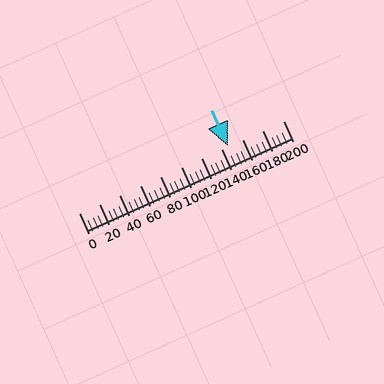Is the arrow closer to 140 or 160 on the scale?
The arrow is closer to 140.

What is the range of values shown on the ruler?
The ruler shows values from 0 to 200.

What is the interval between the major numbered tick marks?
The major tick marks are spaced 20 units apart.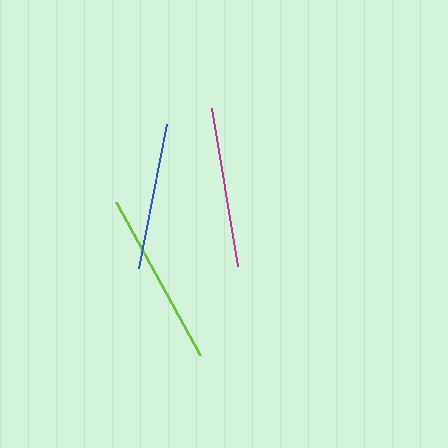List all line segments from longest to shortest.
From longest to shortest: lime, magenta, blue.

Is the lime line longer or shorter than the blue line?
The lime line is longer than the blue line.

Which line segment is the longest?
The lime line is the longest at approximately 175 pixels.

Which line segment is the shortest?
The blue line is the shortest at approximately 146 pixels.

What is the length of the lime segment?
The lime segment is approximately 175 pixels long.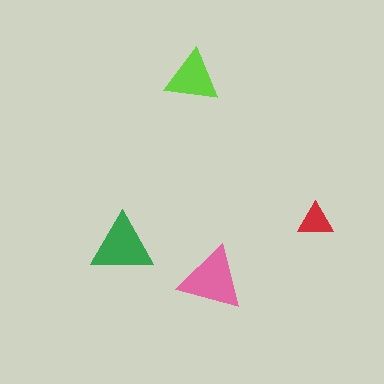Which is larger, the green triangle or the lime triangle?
The green one.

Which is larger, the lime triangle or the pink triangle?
The pink one.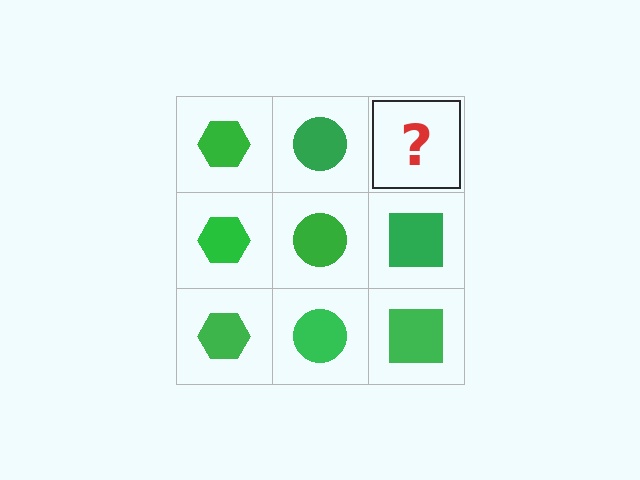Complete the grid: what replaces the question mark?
The question mark should be replaced with a green square.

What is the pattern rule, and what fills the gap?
The rule is that each column has a consistent shape. The gap should be filled with a green square.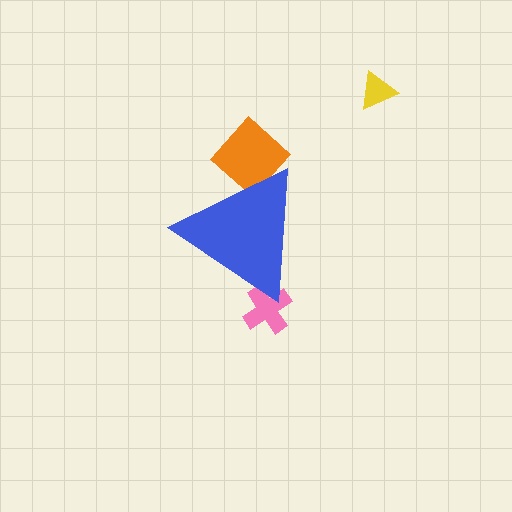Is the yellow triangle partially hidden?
No, the yellow triangle is fully visible.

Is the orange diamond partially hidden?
Yes, the orange diamond is partially hidden behind the blue triangle.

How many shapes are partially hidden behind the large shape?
2 shapes are partially hidden.